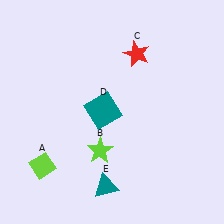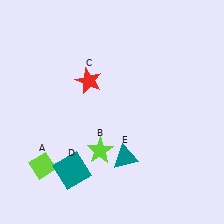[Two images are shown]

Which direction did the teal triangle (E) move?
The teal triangle (E) moved up.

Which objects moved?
The objects that moved are: the red star (C), the teal square (D), the teal triangle (E).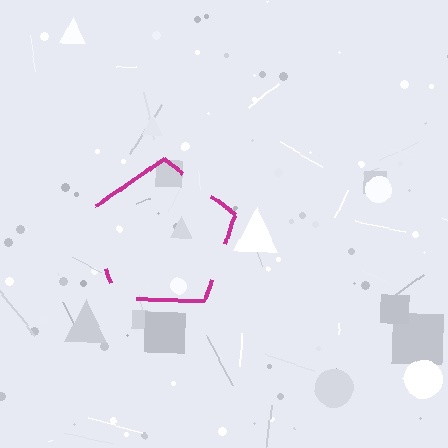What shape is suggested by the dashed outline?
The dashed outline suggests a pentagon.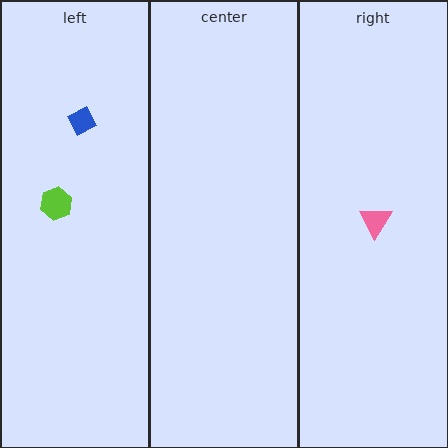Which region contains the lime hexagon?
The left region.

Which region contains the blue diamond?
The left region.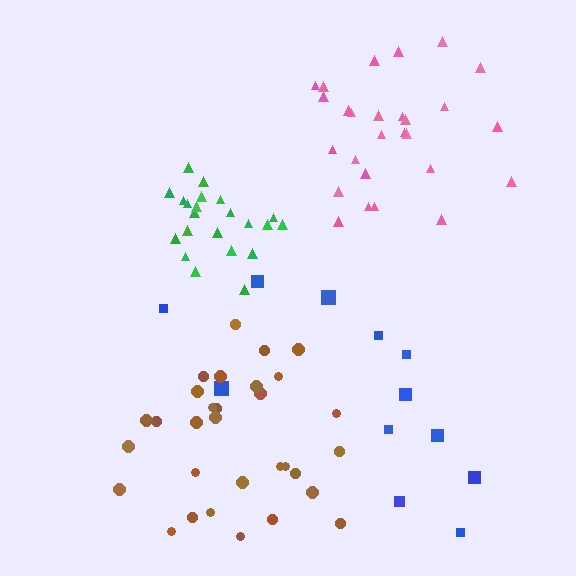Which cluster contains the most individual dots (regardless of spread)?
Brown (31).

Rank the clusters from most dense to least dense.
green, brown, pink, blue.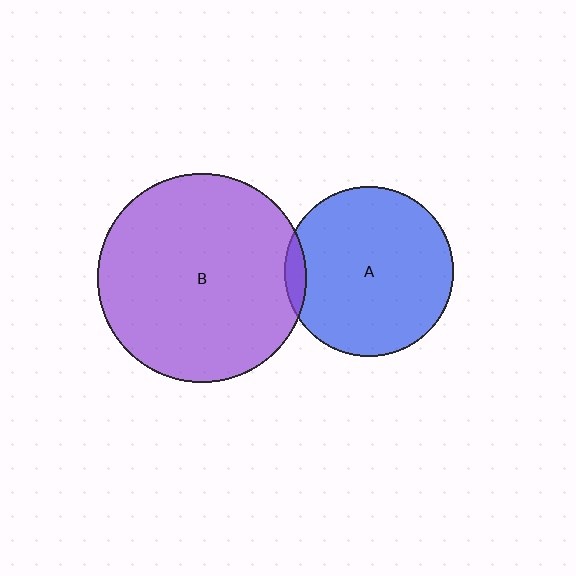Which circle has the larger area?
Circle B (purple).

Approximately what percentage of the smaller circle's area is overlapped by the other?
Approximately 5%.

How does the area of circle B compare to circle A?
Approximately 1.5 times.